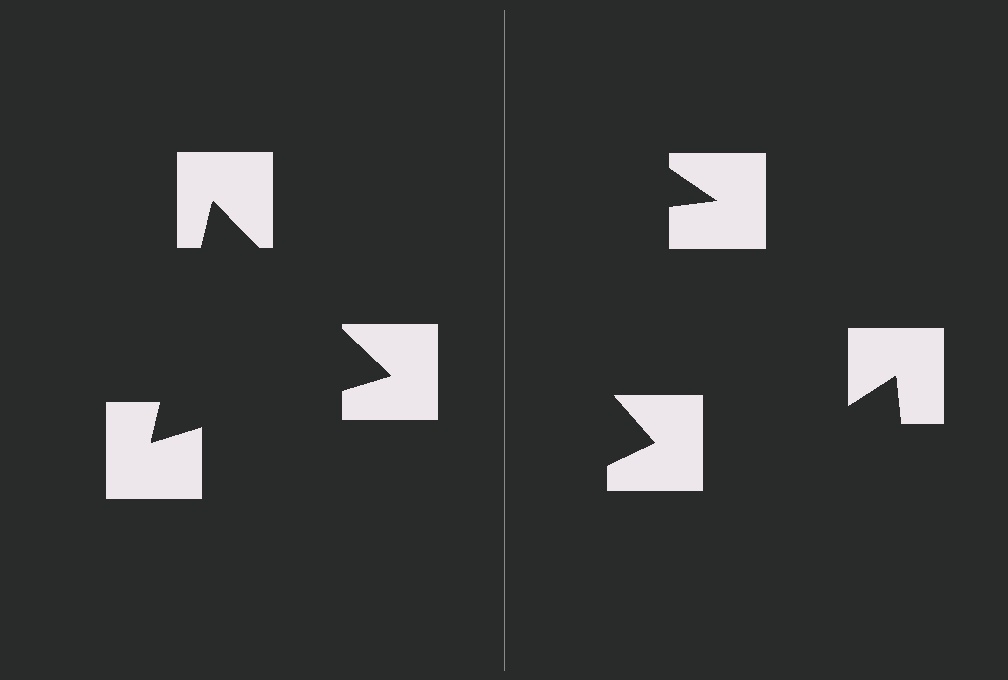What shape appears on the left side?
An illusory triangle.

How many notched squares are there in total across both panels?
6 — 3 on each side.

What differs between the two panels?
The notched squares are positioned identically on both sides; only the wedge orientations differ. On the left they align to a triangle; on the right they are misaligned.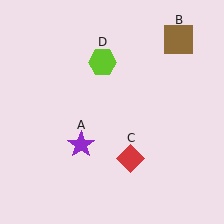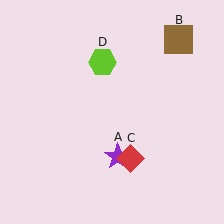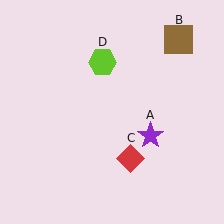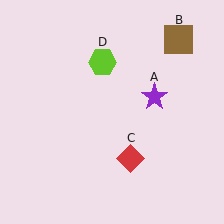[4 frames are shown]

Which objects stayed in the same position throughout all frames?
Brown square (object B) and red diamond (object C) and lime hexagon (object D) remained stationary.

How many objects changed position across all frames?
1 object changed position: purple star (object A).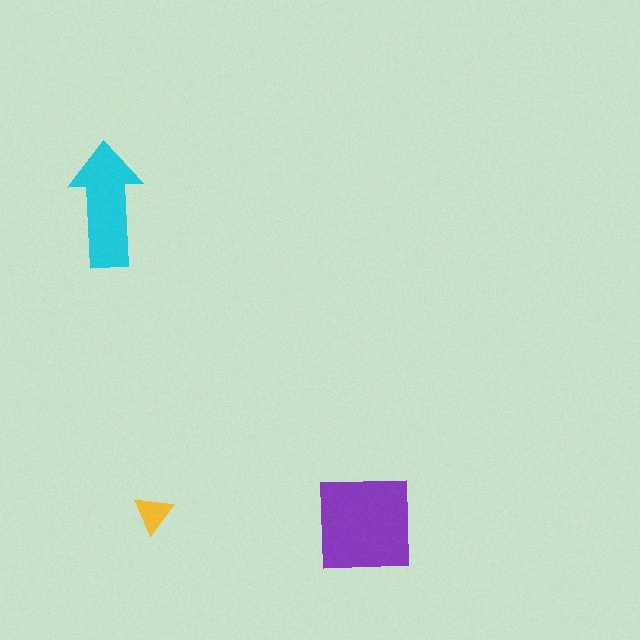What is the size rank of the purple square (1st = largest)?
1st.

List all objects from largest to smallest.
The purple square, the cyan arrow, the yellow triangle.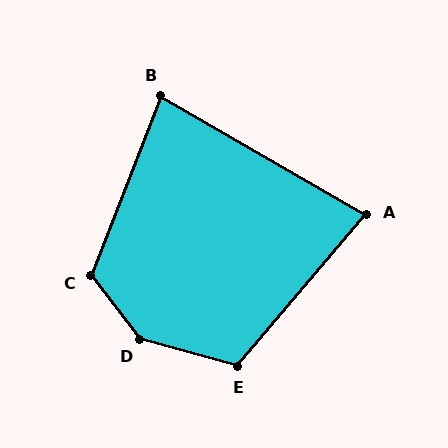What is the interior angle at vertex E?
Approximately 115 degrees (obtuse).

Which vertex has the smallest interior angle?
A, at approximately 80 degrees.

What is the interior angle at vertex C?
Approximately 121 degrees (obtuse).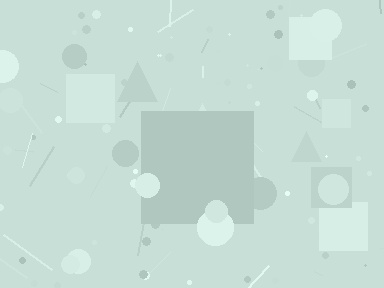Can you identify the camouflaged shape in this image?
The camouflaged shape is a square.